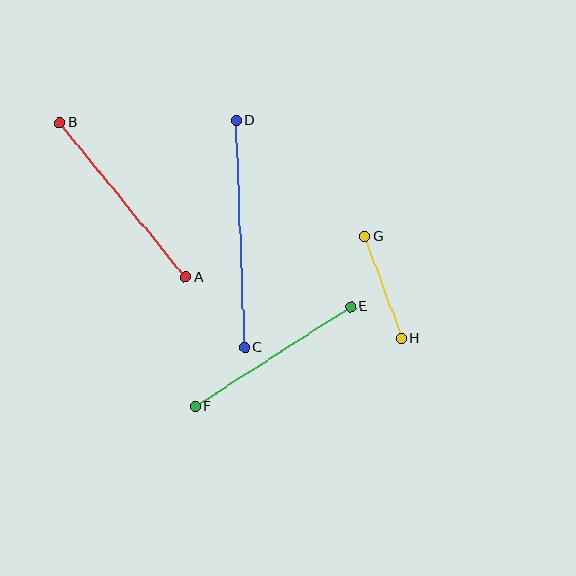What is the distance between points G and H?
The distance is approximately 109 pixels.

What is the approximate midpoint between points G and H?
The midpoint is at approximately (383, 287) pixels.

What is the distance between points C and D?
The distance is approximately 227 pixels.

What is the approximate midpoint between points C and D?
The midpoint is at approximately (241, 234) pixels.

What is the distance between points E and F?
The distance is approximately 185 pixels.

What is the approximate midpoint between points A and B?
The midpoint is at approximately (123, 200) pixels.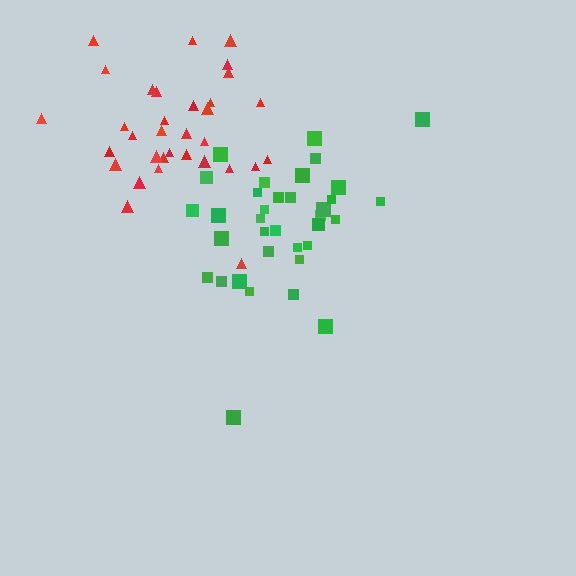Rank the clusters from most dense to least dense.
red, green.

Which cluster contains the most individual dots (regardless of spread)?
Green (35).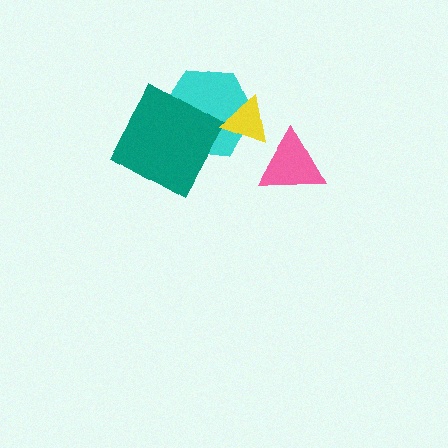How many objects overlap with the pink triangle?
0 objects overlap with the pink triangle.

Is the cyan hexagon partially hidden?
Yes, it is partially covered by another shape.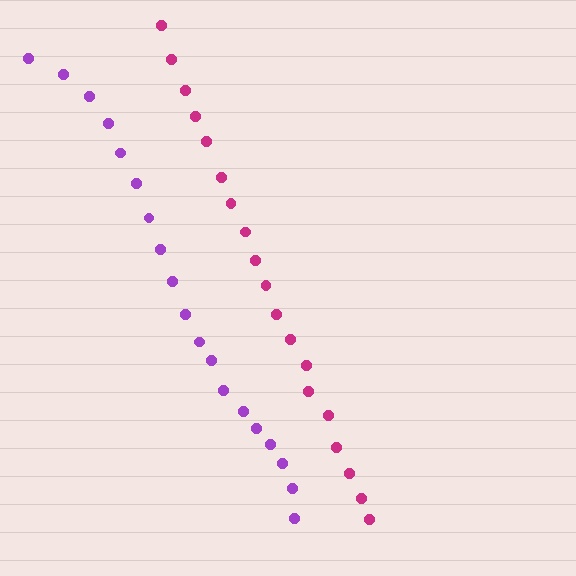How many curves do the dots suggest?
There are 2 distinct paths.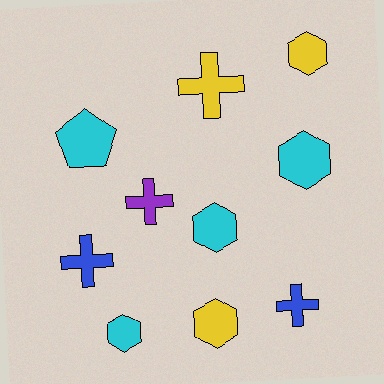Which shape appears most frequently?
Hexagon, with 5 objects.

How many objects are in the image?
There are 10 objects.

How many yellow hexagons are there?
There are 2 yellow hexagons.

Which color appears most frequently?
Cyan, with 4 objects.